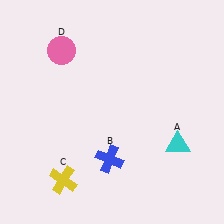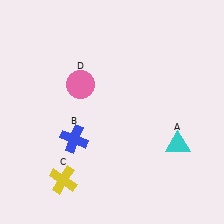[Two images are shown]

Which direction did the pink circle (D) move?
The pink circle (D) moved down.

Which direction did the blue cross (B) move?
The blue cross (B) moved left.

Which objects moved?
The objects that moved are: the blue cross (B), the pink circle (D).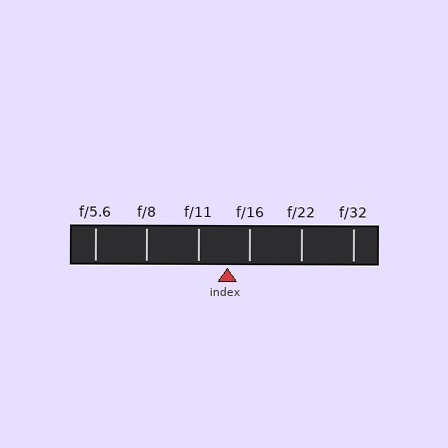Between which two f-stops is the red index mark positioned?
The index mark is between f/11 and f/16.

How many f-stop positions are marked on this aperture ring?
There are 6 f-stop positions marked.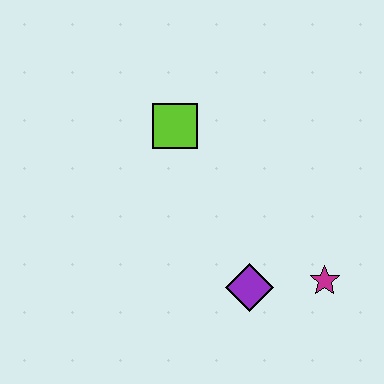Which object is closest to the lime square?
The purple diamond is closest to the lime square.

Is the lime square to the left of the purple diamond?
Yes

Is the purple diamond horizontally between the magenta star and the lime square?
Yes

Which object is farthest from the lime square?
The magenta star is farthest from the lime square.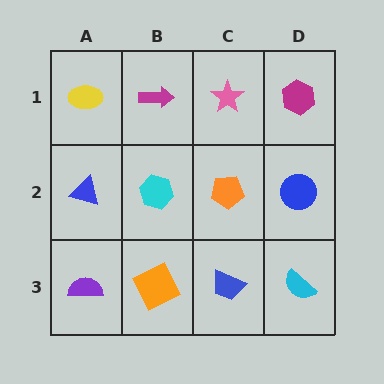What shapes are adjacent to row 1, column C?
An orange pentagon (row 2, column C), a magenta arrow (row 1, column B), a magenta hexagon (row 1, column D).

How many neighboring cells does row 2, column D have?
3.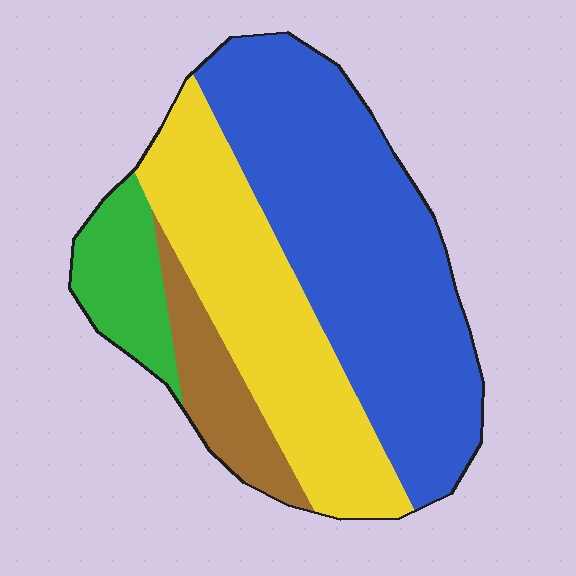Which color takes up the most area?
Blue, at roughly 50%.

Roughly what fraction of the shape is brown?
Brown takes up about one tenth (1/10) of the shape.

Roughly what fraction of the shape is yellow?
Yellow covers around 30% of the shape.